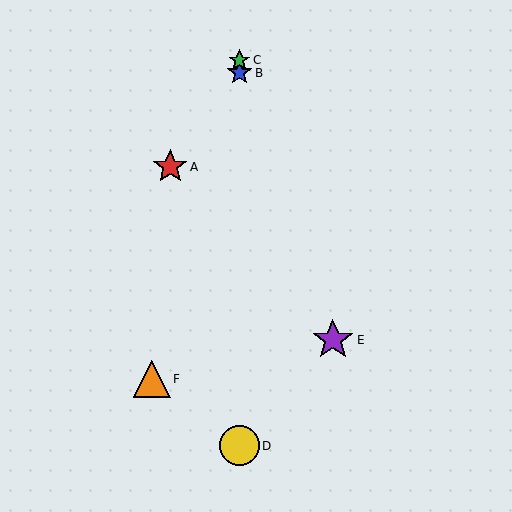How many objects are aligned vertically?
3 objects (B, C, D) are aligned vertically.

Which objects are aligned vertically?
Objects B, C, D are aligned vertically.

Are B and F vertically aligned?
No, B is at x≈239 and F is at x≈152.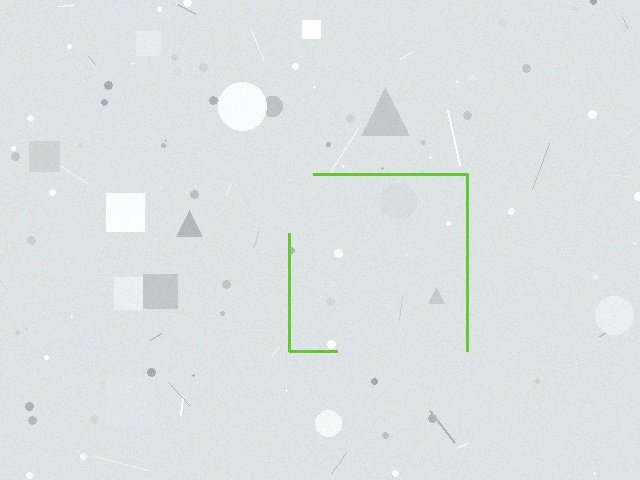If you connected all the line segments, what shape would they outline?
They would outline a square.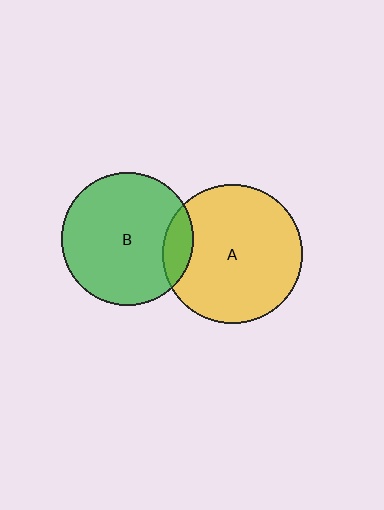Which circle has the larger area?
Circle A (yellow).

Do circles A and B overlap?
Yes.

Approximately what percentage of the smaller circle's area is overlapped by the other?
Approximately 15%.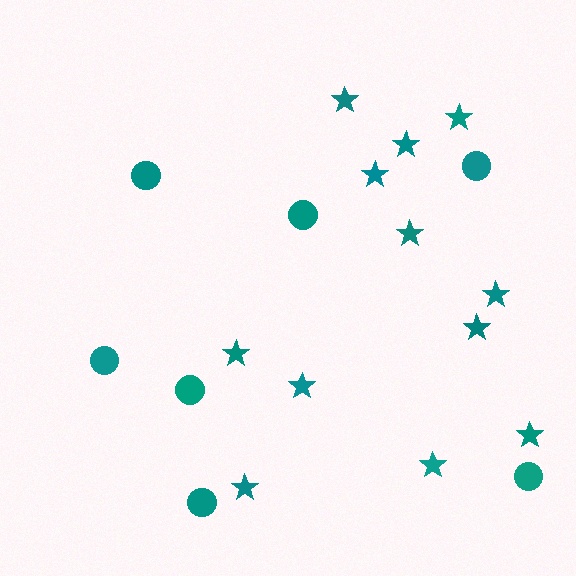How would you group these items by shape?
There are 2 groups: one group of stars (12) and one group of circles (7).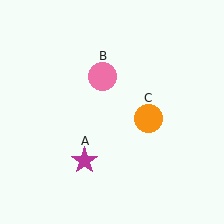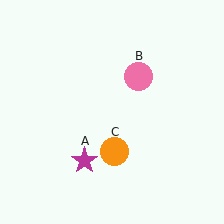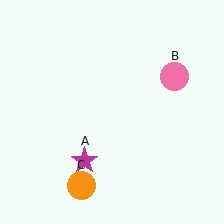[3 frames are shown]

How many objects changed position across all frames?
2 objects changed position: pink circle (object B), orange circle (object C).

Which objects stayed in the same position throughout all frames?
Magenta star (object A) remained stationary.